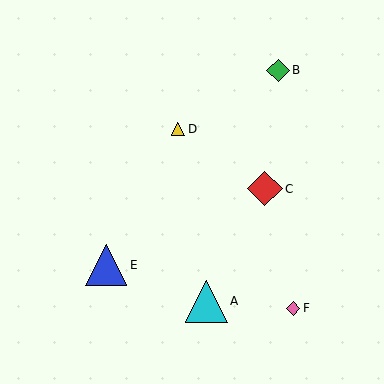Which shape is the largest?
The cyan triangle (labeled A) is the largest.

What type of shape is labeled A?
Shape A is a cyan triangle.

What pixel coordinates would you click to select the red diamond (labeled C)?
Click at (265, 189) to select the red diamond C.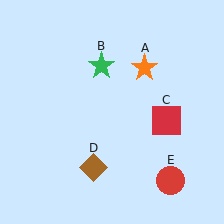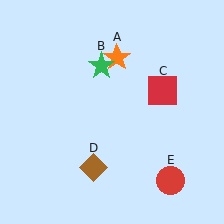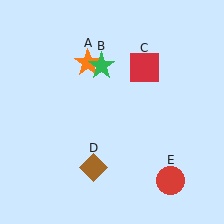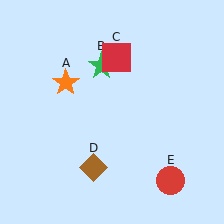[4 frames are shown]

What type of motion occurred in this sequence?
The orange star (object A), red square (object C) rotated counterclockwise around the center of the scene.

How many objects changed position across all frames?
2 objects changed position: orange star (object A), red square (object C).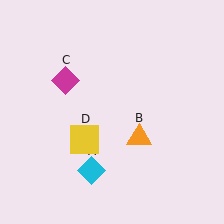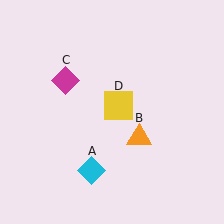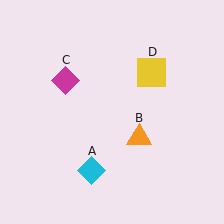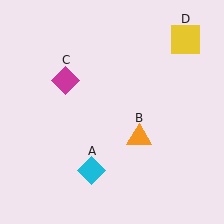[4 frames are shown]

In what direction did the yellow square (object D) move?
The yellow square (object D) moved up and to the right.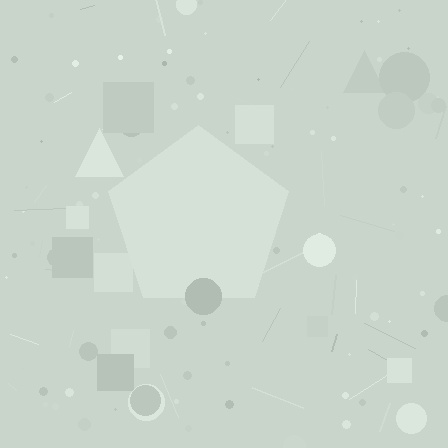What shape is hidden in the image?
A pentagon is hidden in the image.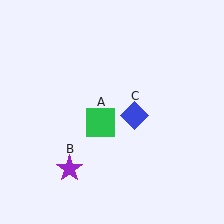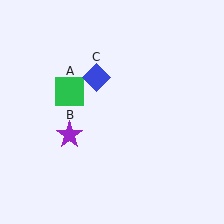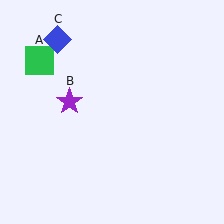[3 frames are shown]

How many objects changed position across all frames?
3 objects changed position: green square (object A), purple star (object B), blue diamond (object C).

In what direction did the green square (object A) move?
The green square (object A) moved up and to the left.